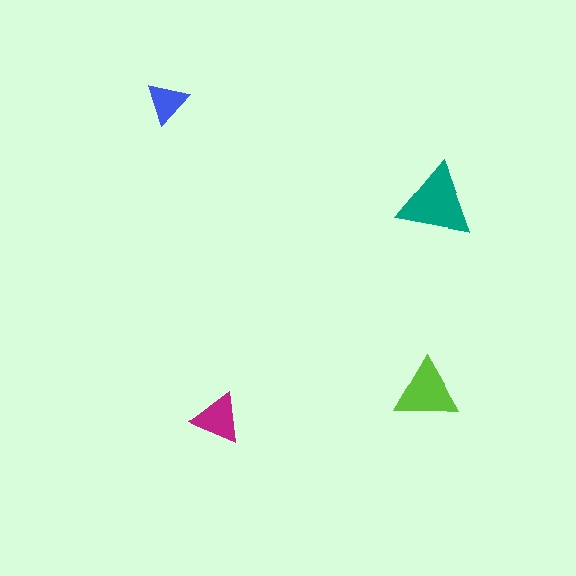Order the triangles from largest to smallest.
the teal one, the lime one, the magenta one, the blue one.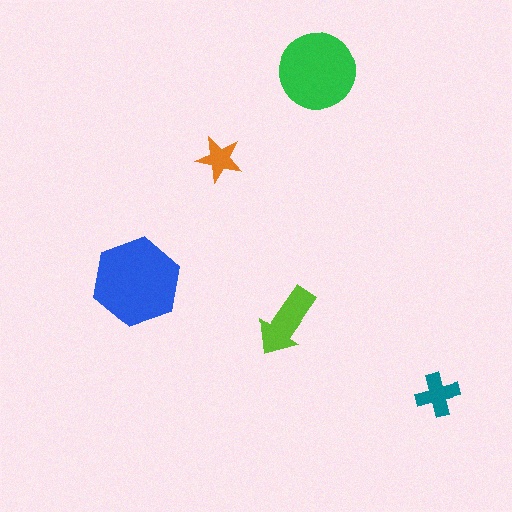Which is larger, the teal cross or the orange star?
The teal cross.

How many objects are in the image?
There are 5 objects in the image.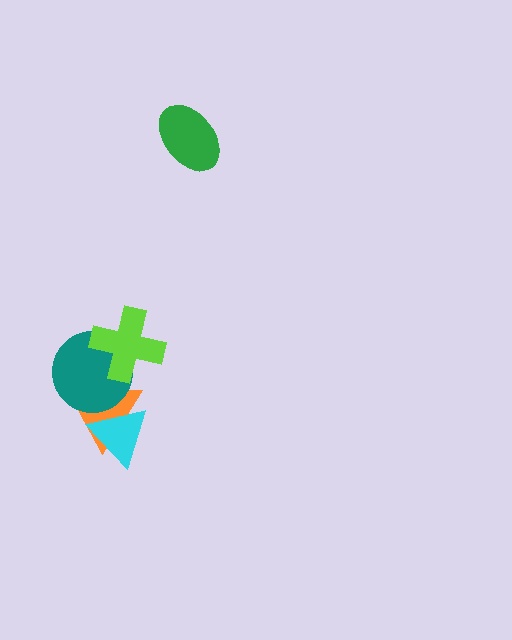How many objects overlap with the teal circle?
3 objects overlap with the teal circle.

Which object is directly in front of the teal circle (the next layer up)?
The lime cross is directly in front of the teal circle.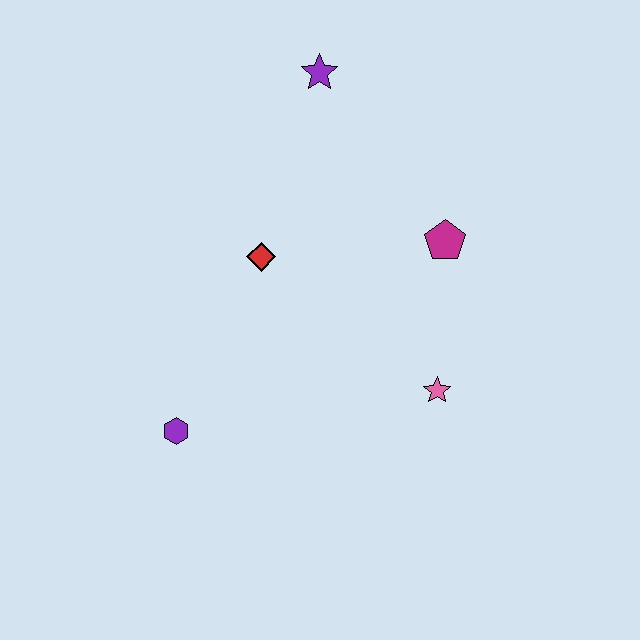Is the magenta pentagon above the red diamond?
Yes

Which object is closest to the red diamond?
The magenta pentagon is closest to the red diamond.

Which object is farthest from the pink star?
The purple star is farthest from the pink star.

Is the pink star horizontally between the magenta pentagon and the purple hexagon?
Yes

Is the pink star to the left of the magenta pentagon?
Yes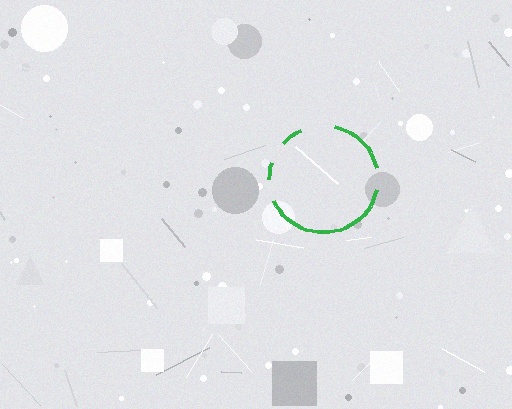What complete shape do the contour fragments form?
The contour fragments form a circle.